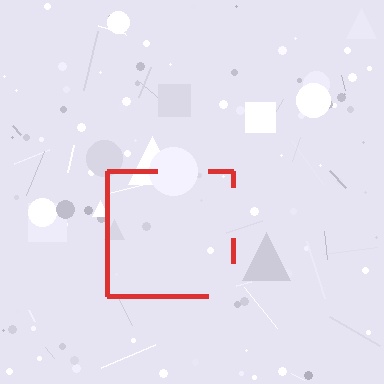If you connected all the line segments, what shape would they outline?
They would outline a square.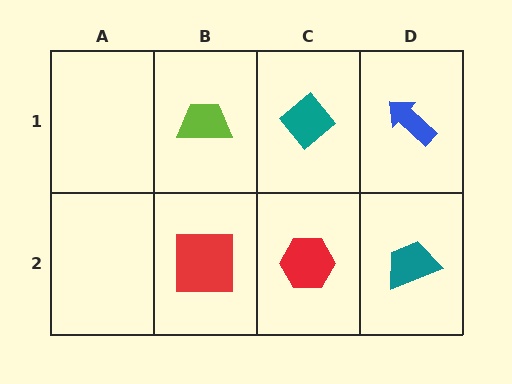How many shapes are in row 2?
3 shapes.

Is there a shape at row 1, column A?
No, that cell is empty.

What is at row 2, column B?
A red square.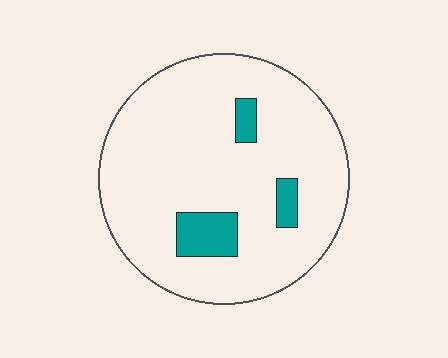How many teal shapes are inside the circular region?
3.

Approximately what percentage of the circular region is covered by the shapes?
Approximately 10%.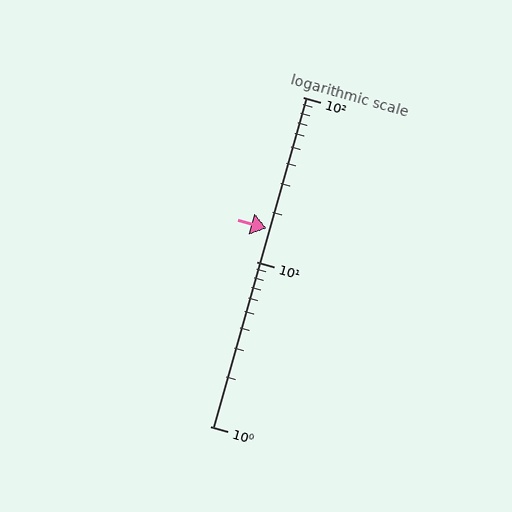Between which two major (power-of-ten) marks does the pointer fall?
The pointer is between 10 and 100.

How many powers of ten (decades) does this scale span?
The scale spans 2 decades, from 1 to 100.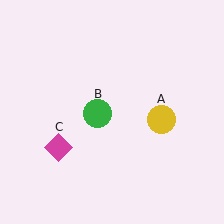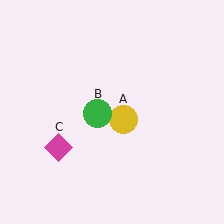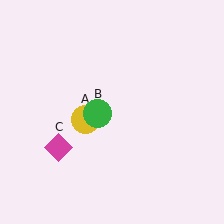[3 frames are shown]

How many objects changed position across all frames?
1 object changed position: yellow circle (object A).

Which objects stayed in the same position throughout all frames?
Green circle (object B) and magenta diamond (object C) remained stationary.